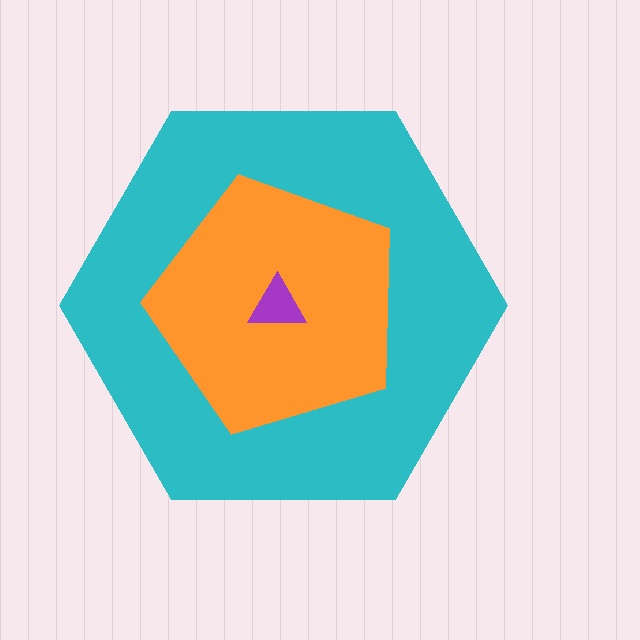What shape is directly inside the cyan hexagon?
The orange pentagon.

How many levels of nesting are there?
3.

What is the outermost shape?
The cyan hexagon.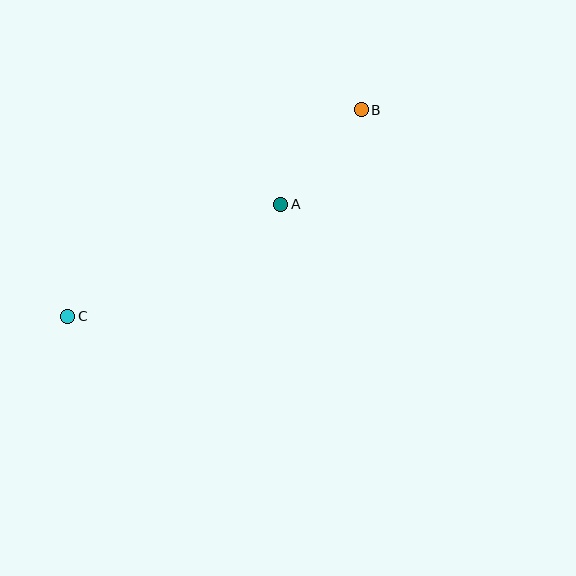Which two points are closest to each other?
Points A and B are closest to each other.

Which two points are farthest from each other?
Points B and C are farthest from each other.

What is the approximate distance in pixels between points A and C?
The distance between A and C is approximately 241 pixels.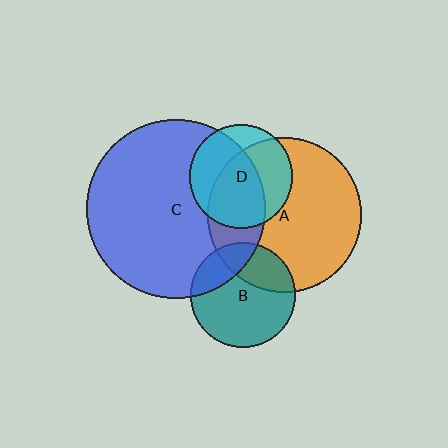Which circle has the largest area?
Circle C (blue).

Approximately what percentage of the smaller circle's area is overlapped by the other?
Approximately 65%.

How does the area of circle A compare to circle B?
Approximately 2.2 times.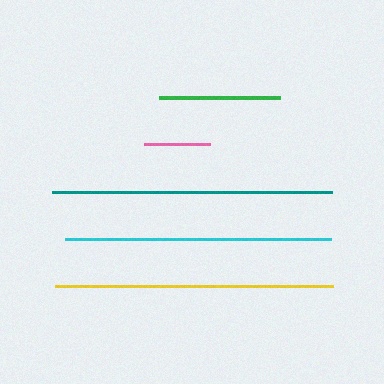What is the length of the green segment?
The green segment is approximately 121 pixels long.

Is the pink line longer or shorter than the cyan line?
The cyan line is longer than the pink line.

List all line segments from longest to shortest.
From longest to shortest: teal, yellow, cyan, green, pink.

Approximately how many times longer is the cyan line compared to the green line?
The cyan line is approximately 2.2 times the length of the green line.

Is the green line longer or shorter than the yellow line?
The yellow line is longer than the green line.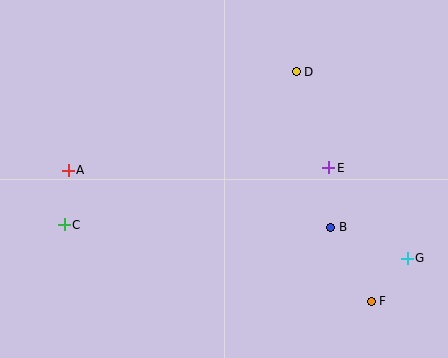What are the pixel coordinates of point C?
Point C is at (64, 225).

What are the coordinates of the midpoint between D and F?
The midpoint between D and F is at (334, 187).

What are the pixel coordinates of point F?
Point F is at (371, 301).